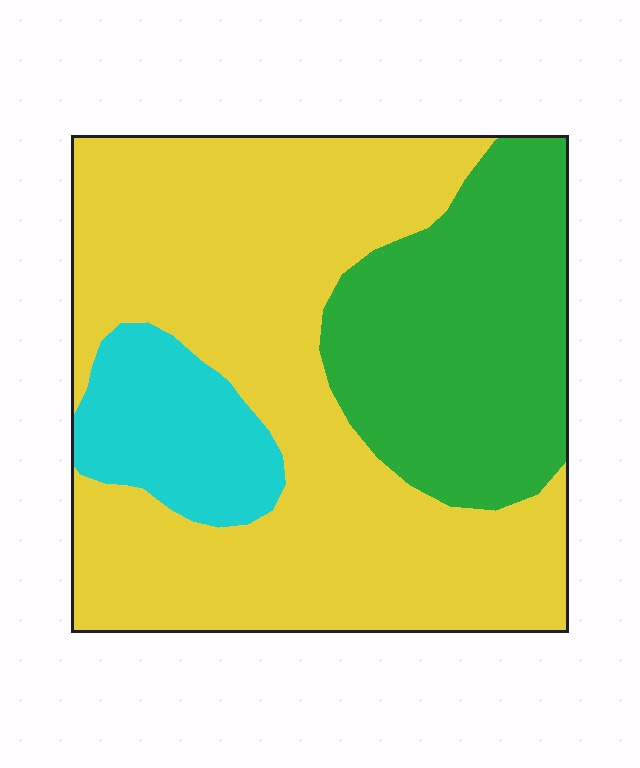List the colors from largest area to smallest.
From largest to smallest: yellow, green, cyan.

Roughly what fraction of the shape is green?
Green takes up about one quarter (1/4) of the shape.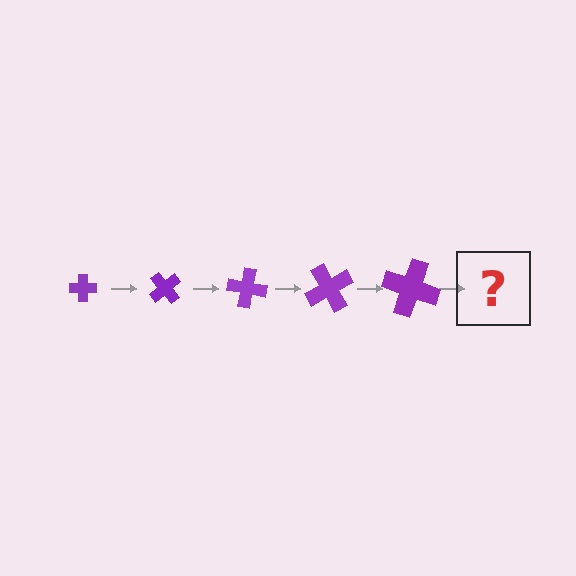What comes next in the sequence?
The next element should be a cross, larger than the previous one and rotated 250 degrees from the start.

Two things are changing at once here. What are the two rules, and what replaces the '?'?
The two rules are that the cross grows larger each step and it rotates 50 degrees each step. The '?' should be a cross, larger than the previous one and rotated 250 degrees from the start.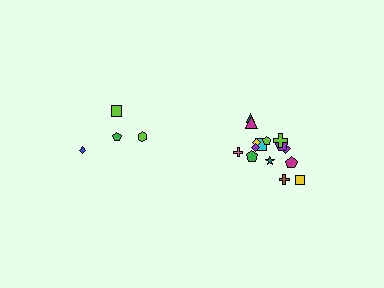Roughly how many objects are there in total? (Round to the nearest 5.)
Roughly 20 objects in total.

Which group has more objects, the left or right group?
The right group.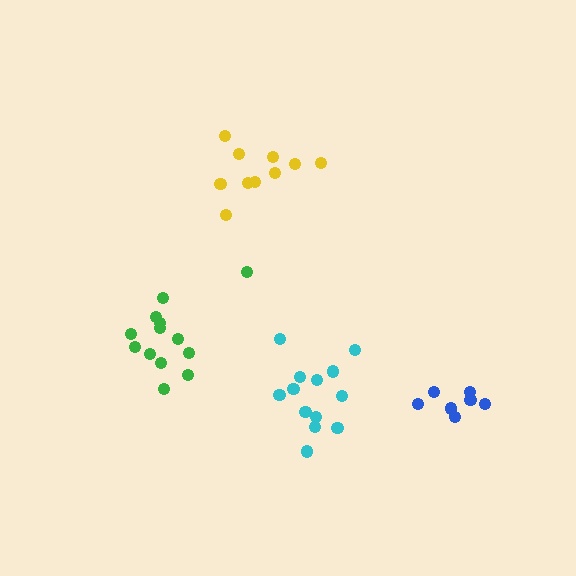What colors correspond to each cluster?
The clusters are colored: cyan, green, blue, yellow.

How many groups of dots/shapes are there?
There are 4 groups.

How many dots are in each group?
Group 1: 13 dots, Group 2: 13 dots, Group 3: 7 dots, Group 4: 10 dots (43 total).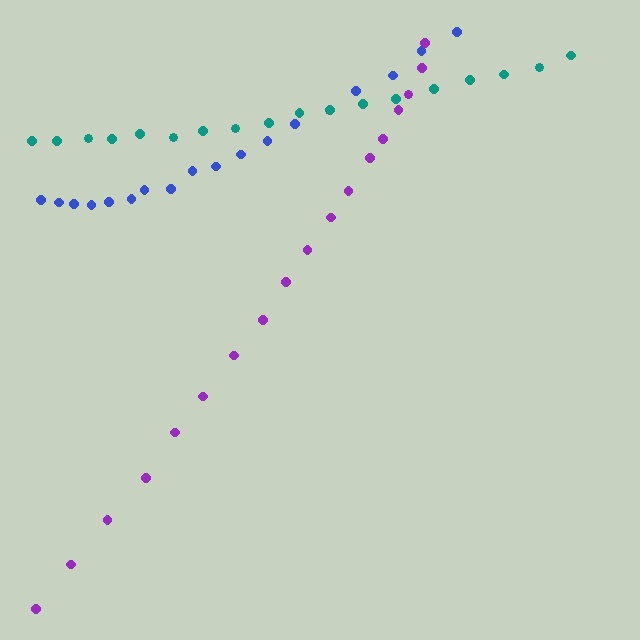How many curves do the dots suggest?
There are 3 distinct paths.